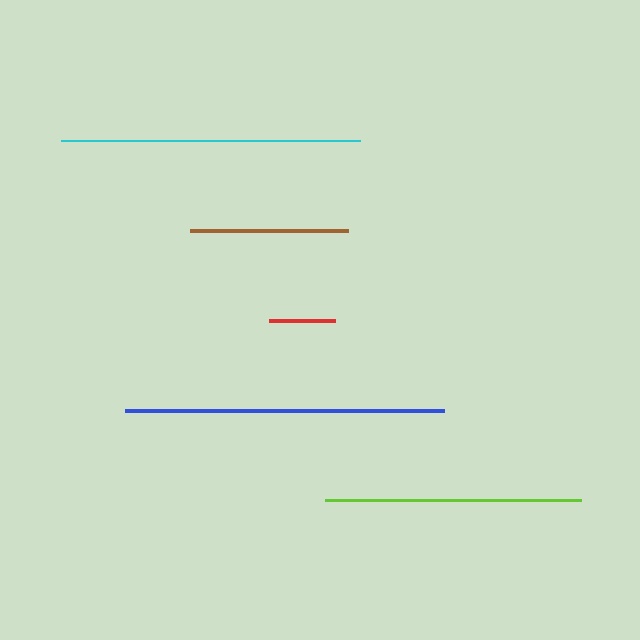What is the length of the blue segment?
The blue segment is approximately 319 pixels long.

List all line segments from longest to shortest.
From longest to shortest: blue, cyan, lime, brown, red.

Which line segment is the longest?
The blue line is the longest at approximately 319 pixels.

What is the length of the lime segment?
The lime segment is approximately 256 pixels long.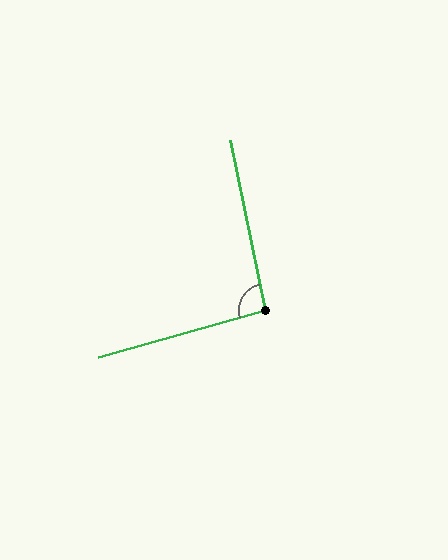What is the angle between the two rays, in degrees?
Approximately 94 degrees.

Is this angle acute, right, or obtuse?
It is approximately a right angle.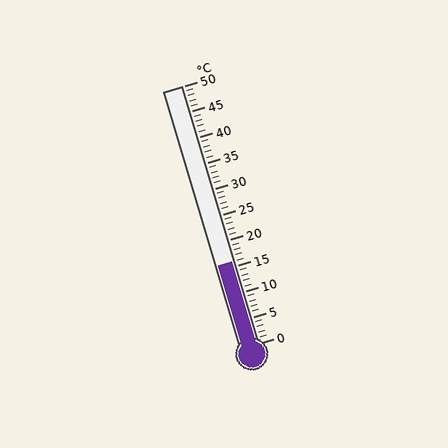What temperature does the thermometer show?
The thermometer shows approximately 16°C.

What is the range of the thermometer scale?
The thermometer scale ranges from 0°C to 50°C.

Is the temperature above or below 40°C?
The temperature is below 40°C.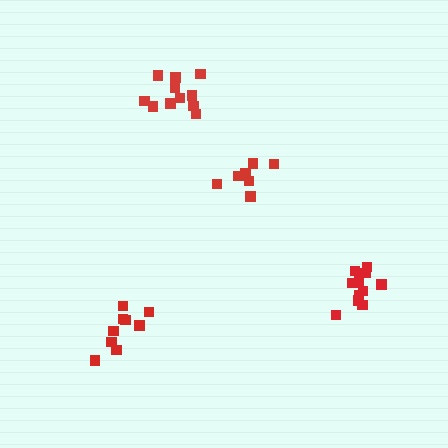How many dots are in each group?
Group 1: 11 dots, Group 2: 7 dots, Group 3: 9 dots, Group 4: 12 dots (39 total).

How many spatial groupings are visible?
There are 4 spatial groupings.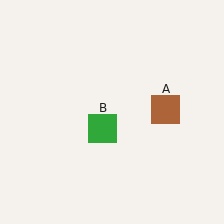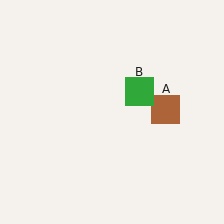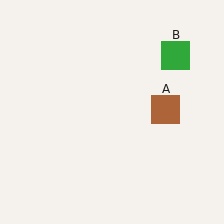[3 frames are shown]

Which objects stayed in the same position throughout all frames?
Brown square (object A) remained stationary.